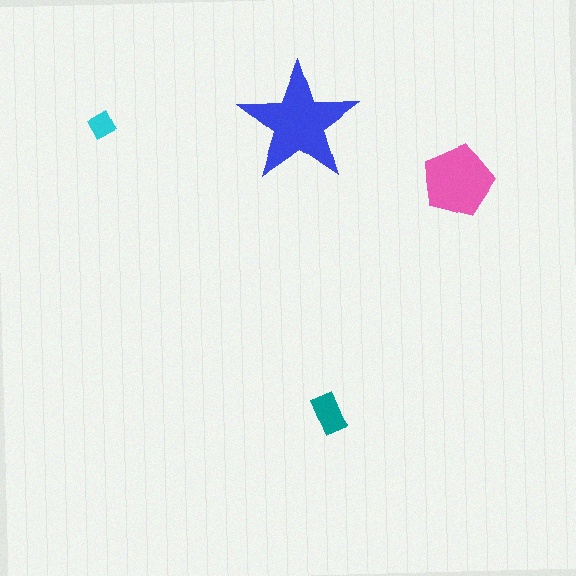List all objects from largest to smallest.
The blue star, the pink pentagon, the teal rectangle, the cyan diamond.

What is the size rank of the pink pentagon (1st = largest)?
2nd.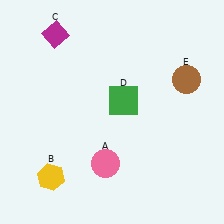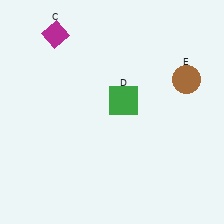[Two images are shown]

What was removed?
The pink circle (A), the yellow hexagon (B) were removed in Image 2.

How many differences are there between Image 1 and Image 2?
There are 2 differences between the two images.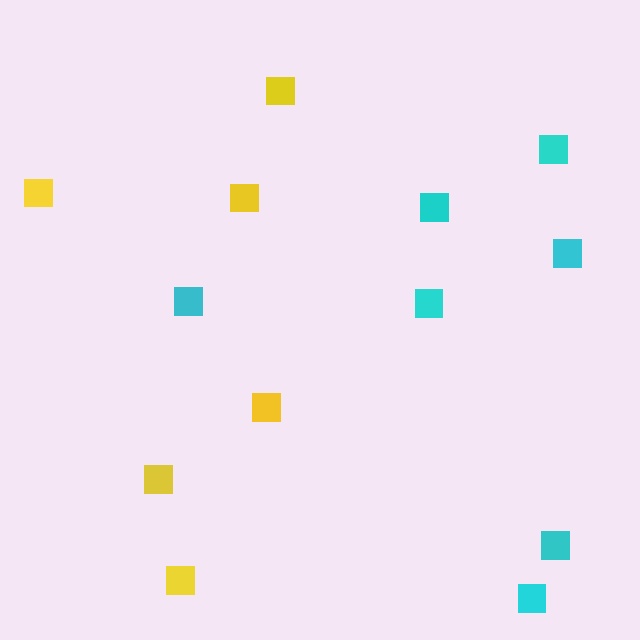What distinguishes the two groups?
There are 2 groups: one group of yellow squares (6) and one group of cyan squares (7).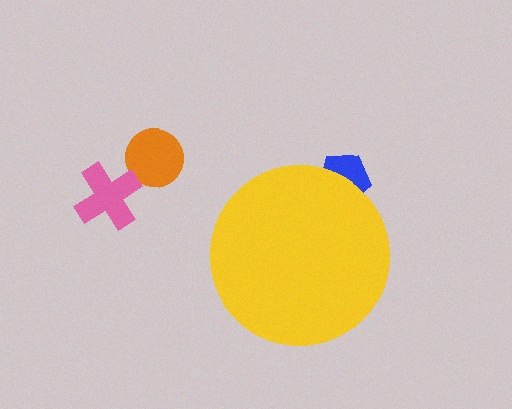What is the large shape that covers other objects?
A yellow circle.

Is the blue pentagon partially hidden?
Yes, the blue pentagon is partially hidden behind the yellow circle.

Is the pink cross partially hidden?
No, the pink cross is fully visible.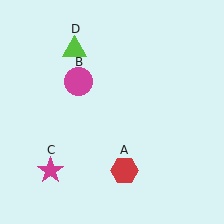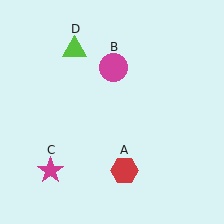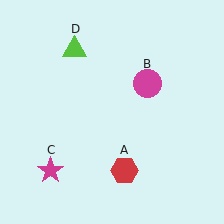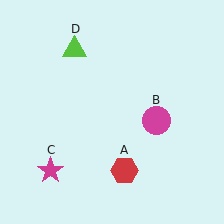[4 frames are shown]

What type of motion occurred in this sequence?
The magenta circle (object B) rotated clockwise around the center of the scene.